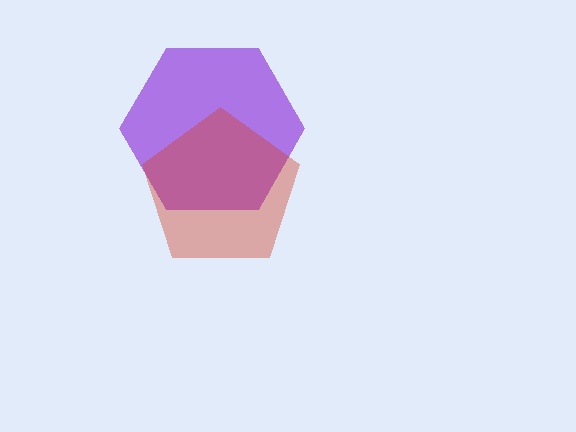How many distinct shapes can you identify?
There are 2 distinct shapes: a purple hexagon, a red pentagon.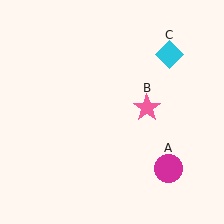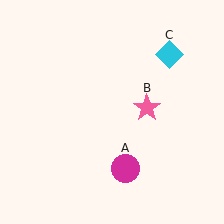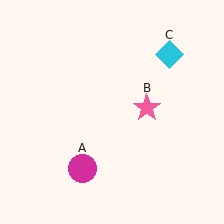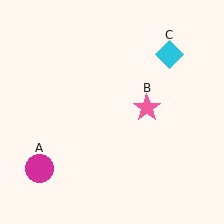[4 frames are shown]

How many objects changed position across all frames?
1 object changed position: magenta circle (object A).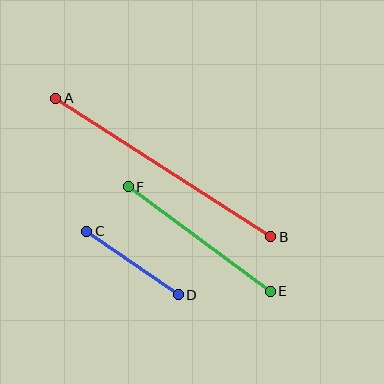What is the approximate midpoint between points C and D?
The midpoint is at approximately (132, 263) pixels.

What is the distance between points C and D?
The distance is approximately 111 pixels.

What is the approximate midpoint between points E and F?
The midpoint is at approximately (199, 239) pixels.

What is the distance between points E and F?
The distance is approximately 176 pixels.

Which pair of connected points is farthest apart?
Points A and B are farthest apart.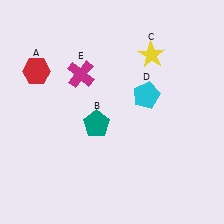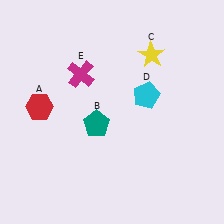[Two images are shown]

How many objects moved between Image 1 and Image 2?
1 object moved between the two images.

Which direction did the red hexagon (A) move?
The red hexagon (A) moved down.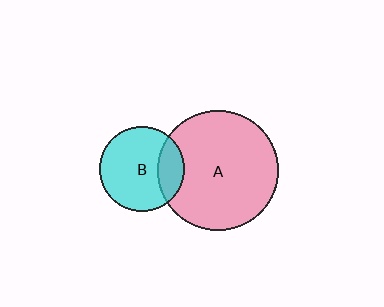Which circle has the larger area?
Circle A (pink).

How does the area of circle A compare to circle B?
Approximately 2.0 times.